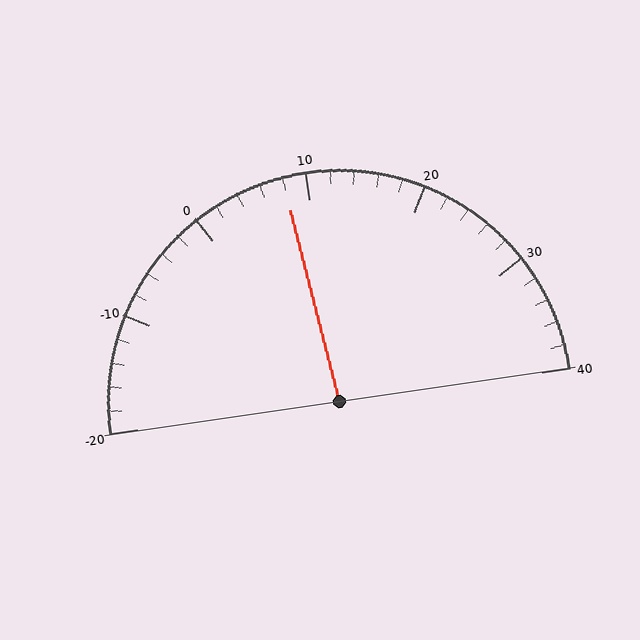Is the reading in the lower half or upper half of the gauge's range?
The reading is in the lower half of the range (-20 to 40).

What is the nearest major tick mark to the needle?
The nearest major tick mark is 10.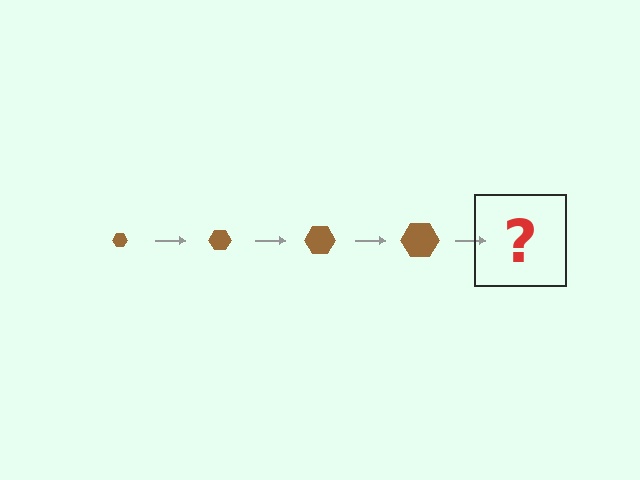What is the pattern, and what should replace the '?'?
The pattern is that the hexagon gets progressively larger each step. The '?' should be a brown hexagon, larger than the previous one.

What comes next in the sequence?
The next element should be a brown hexagon, larger than the previous one.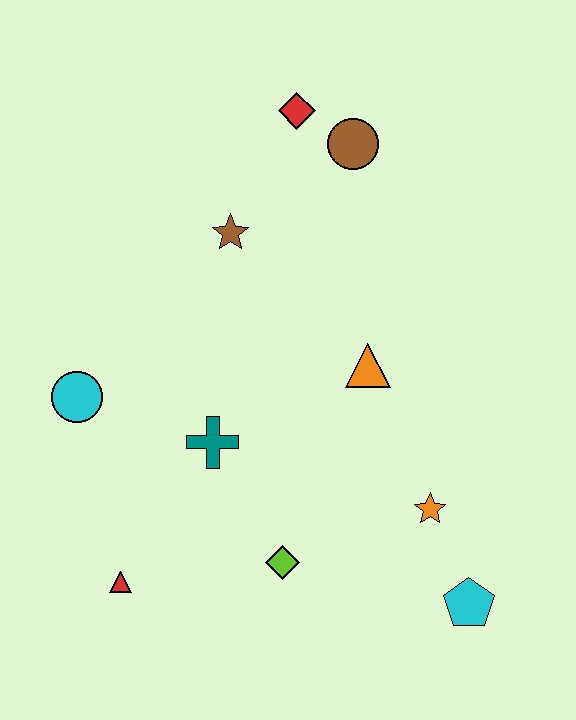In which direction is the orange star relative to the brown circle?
The orange star is below the brown circle.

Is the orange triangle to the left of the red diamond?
No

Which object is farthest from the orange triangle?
The red triangle is farthest from the orange triangle.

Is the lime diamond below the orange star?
Yes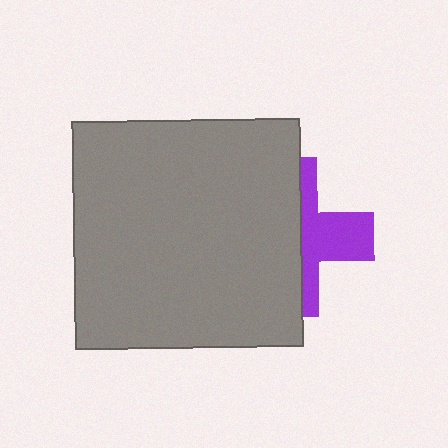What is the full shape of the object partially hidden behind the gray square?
The partially hidden object is a purple cross.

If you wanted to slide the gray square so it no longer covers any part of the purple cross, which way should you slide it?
Slide it left — that is the most direct way to separate the two shapes.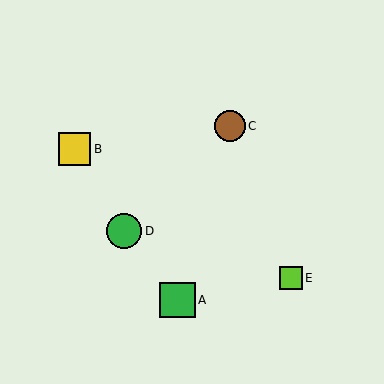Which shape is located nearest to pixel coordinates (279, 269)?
The lime square (labeled E) at (291, 278) is nearest to that location.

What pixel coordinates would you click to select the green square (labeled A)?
Click at (177, 300) to select the green square A.